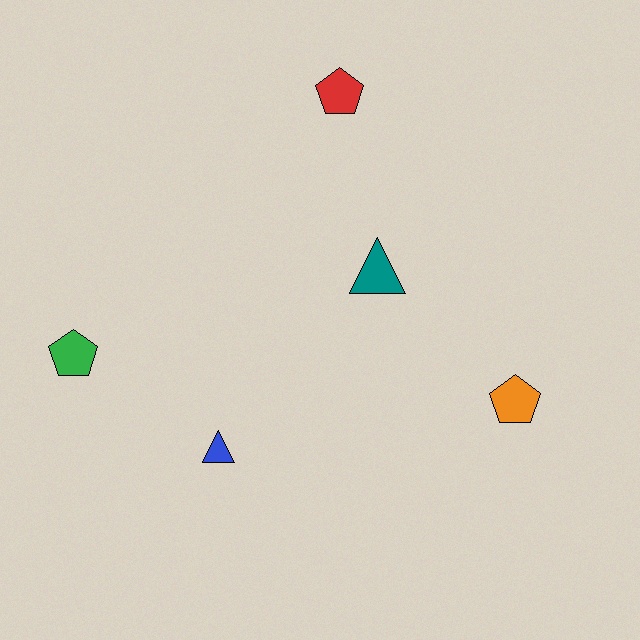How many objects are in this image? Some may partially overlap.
There are 5 objects.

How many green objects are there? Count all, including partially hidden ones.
There is 1 green object.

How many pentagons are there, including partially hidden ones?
There are 3 pentagons.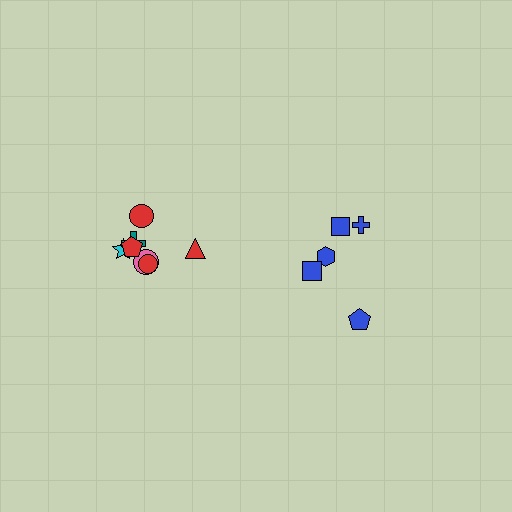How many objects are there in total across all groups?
There are 12 objects.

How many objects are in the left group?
There are 7 objects.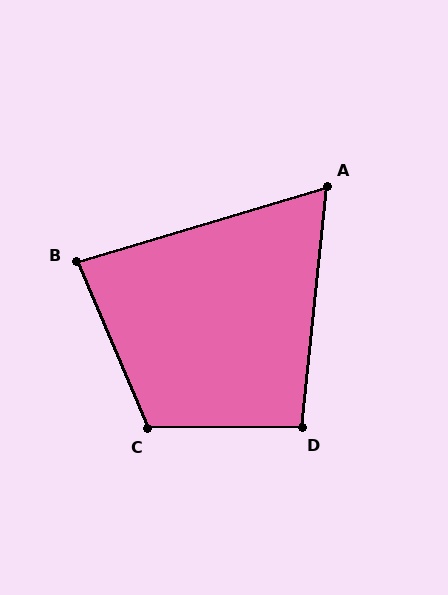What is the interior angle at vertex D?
Approximately 96 degrees (obtuse).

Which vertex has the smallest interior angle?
A, at approximately 67 degrees.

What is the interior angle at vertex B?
Approximately 84 degrees (acute).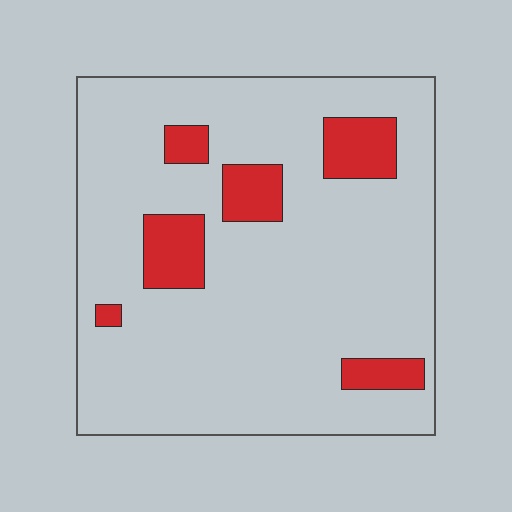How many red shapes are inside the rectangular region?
6.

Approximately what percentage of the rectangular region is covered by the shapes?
Approximately 15%.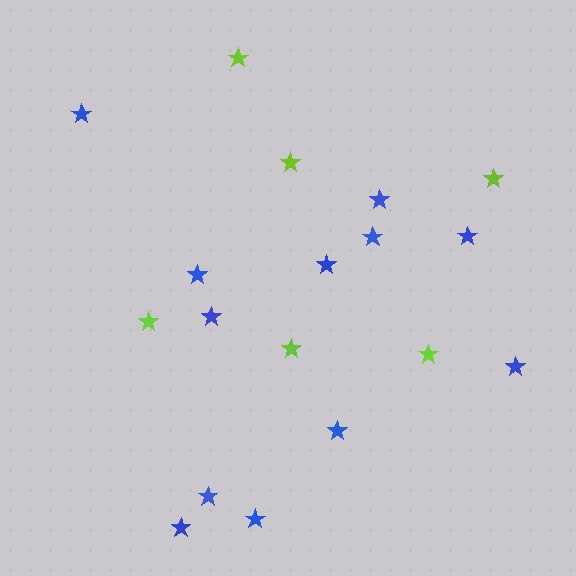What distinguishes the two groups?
There are 2 groups: one group of blue stars (12) and one group of lime stars (6).